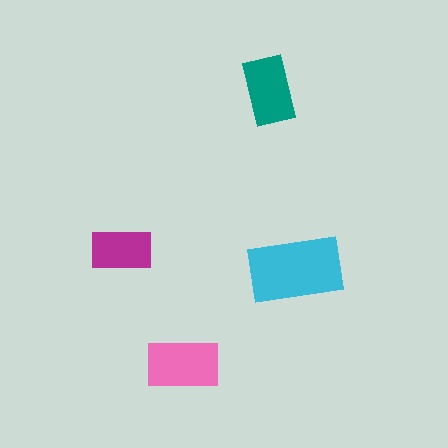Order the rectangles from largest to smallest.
the cyan one, the pink one, the teal one, the magenta one.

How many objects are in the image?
There are 4 objects in the image.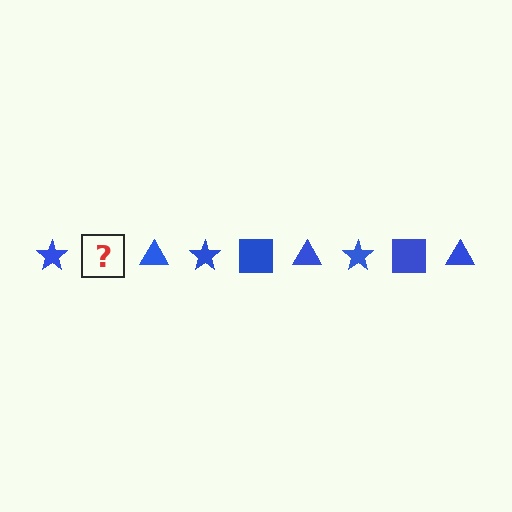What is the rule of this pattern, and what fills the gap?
The rule is that the pattern cycles through star, square, triangle shapes in blue. The gap should be filled with a blue square.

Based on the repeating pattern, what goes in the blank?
The blank should be a blue square.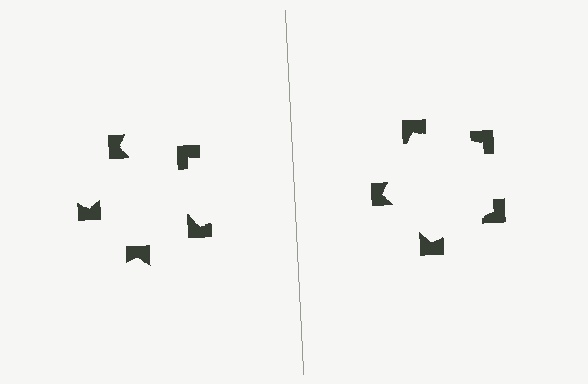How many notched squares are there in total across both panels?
10 — 5 on each side.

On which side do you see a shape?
An illusory pentagon appears on the right side. On the left side the wedge cuts are rotated, so no coherent shape forms.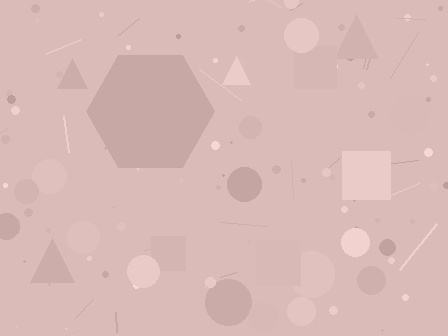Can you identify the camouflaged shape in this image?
The camouflaged shape is a hexagon.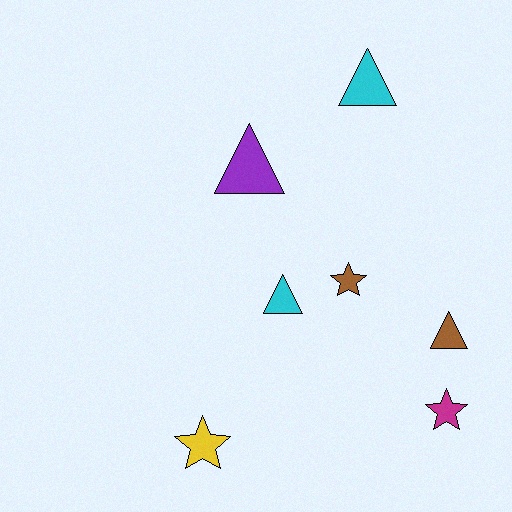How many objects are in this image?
There are 7 objects.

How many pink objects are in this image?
There are no pink objects.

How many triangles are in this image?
There are 4 triangles.